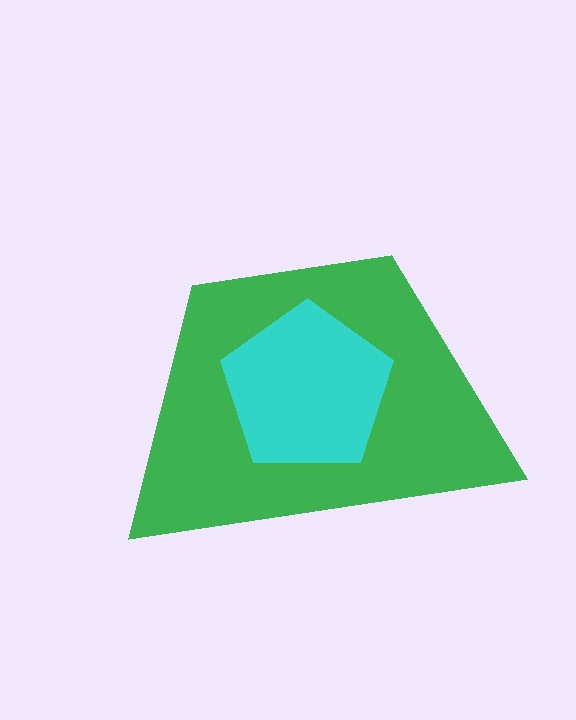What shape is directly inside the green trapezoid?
The cyan pentagon.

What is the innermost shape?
The cyan pentagon.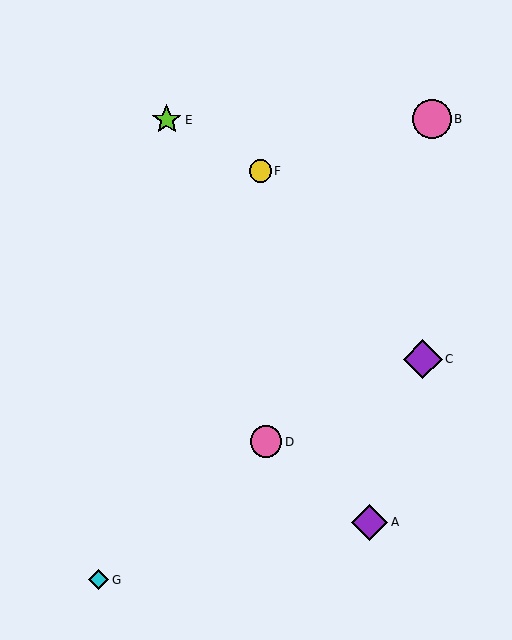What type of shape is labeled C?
Shape C is a purple diamond.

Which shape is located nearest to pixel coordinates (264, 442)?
The pink circle (labeled D) at (266, 442) is nearest to that location.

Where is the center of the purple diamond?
The center of the purple diamond is at (370, 522).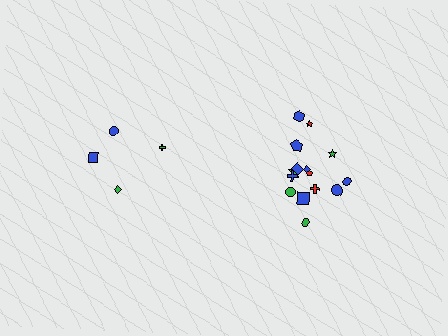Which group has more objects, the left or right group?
The right group.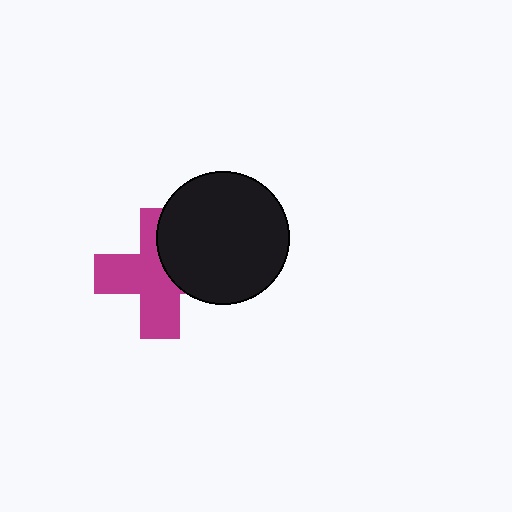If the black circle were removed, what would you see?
You would see the complete magenta cross.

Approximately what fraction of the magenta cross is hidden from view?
Roughly 37% of the magenta cross is hidden behind the black circle.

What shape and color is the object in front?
The object in front is a black circle.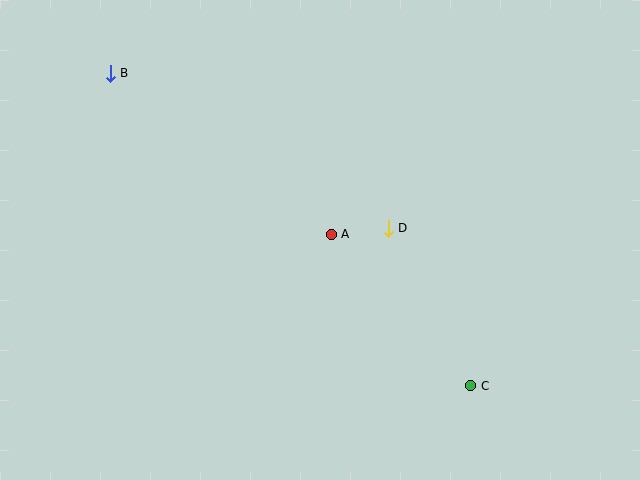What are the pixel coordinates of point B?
Point B is at (110, 73).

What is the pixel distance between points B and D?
The distance between B and D is 318 pixels.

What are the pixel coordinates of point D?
Point D is at (388, 228).